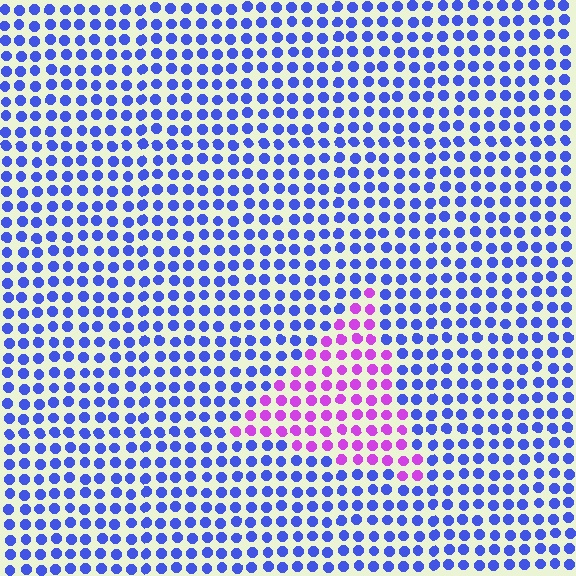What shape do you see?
I see a triangle.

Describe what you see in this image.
The image is filled with small blue elements in a uniform arrangement. A triangle-shaped region is visible where the elements are tinted to a slightly different hue, forming a subtle color boundary.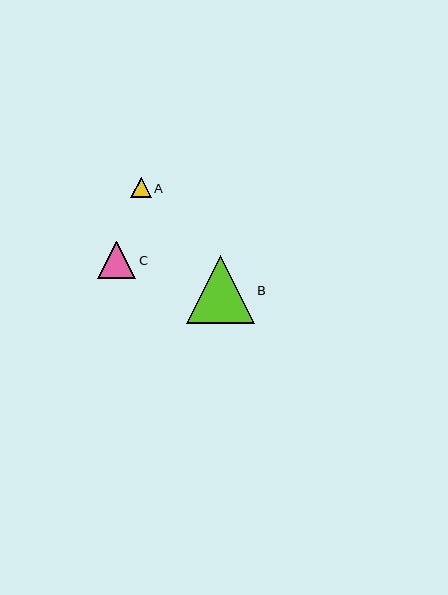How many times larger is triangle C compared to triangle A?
Triangle C is approximately 1.8 times the size of triangle A.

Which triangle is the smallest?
Triangle A is the smallest with a size of approximately 20 pixels.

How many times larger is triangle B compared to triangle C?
Triangle B is approximately 1.8 times the size of triangle C.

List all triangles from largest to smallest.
From largest to smallest: B, C, A.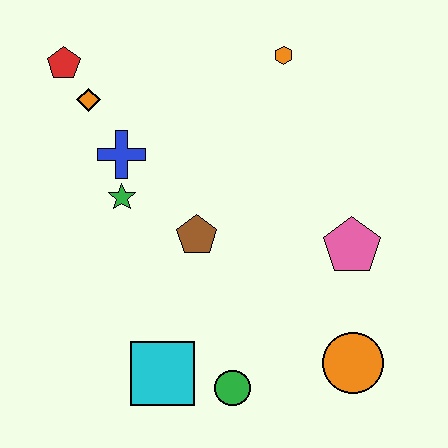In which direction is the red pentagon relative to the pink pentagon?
The red pentagon is to the left of the pink pentagon.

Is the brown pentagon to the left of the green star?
No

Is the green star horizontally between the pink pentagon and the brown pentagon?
No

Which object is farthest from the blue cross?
The orange circle is farthest from the blue cross.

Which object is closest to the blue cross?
The green star is closest to the blue cross.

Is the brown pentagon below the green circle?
No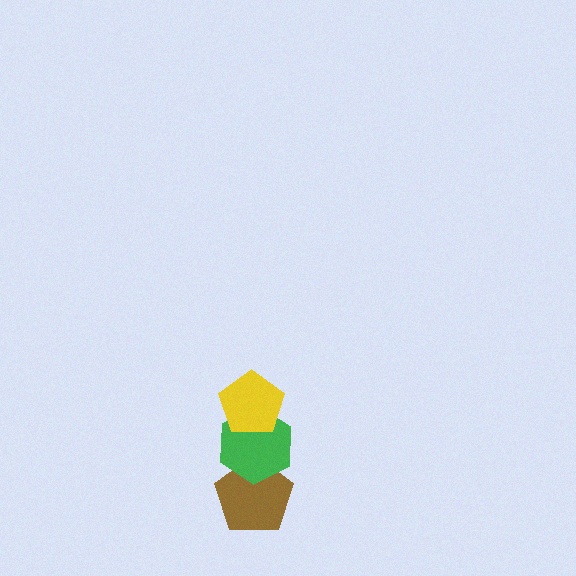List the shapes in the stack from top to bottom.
From top to bottom: the yellow pentagon, the green hexagon, the brown pentagon.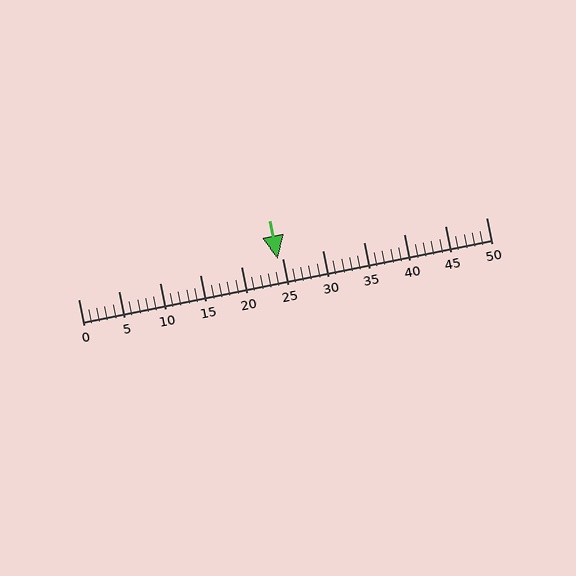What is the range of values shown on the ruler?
The ruler shows values from 0 to 50.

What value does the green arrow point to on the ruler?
The green arrow points to approximately 24.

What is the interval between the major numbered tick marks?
The major tick marks are spaced 5 units apart.